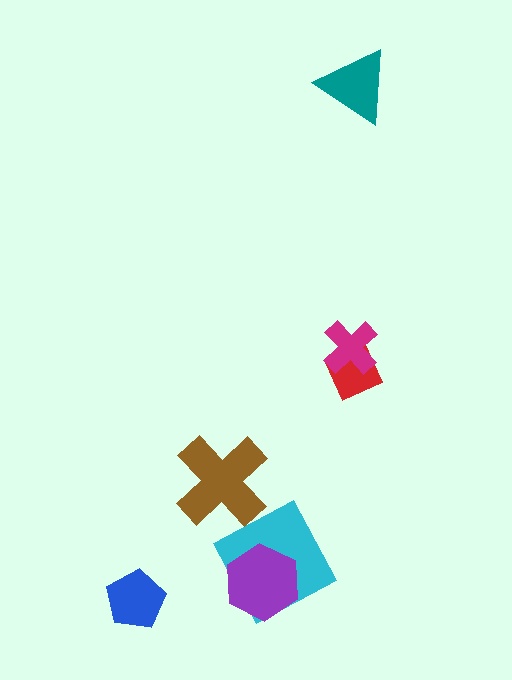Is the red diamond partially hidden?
Yes, it is partially covered by another shape.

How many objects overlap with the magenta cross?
1 object overlaps with the magenta cross.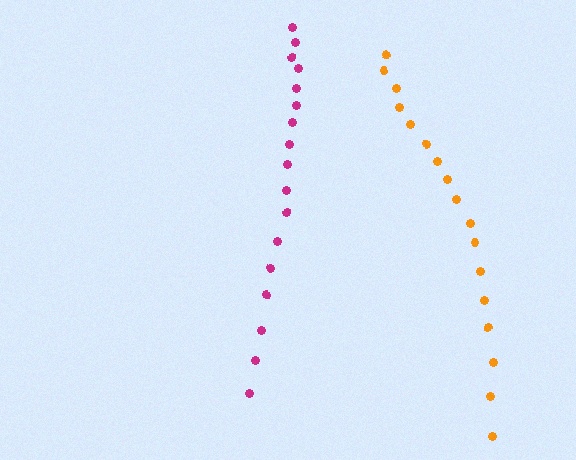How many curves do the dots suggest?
There are 2 distinct paths.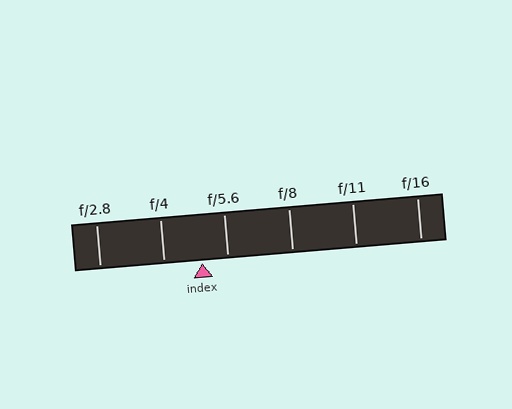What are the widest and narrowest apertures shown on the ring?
The widest aperture shown is f/2.8 and the narrowest is f/16.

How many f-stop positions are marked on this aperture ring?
There are 6 f-stop positions marked.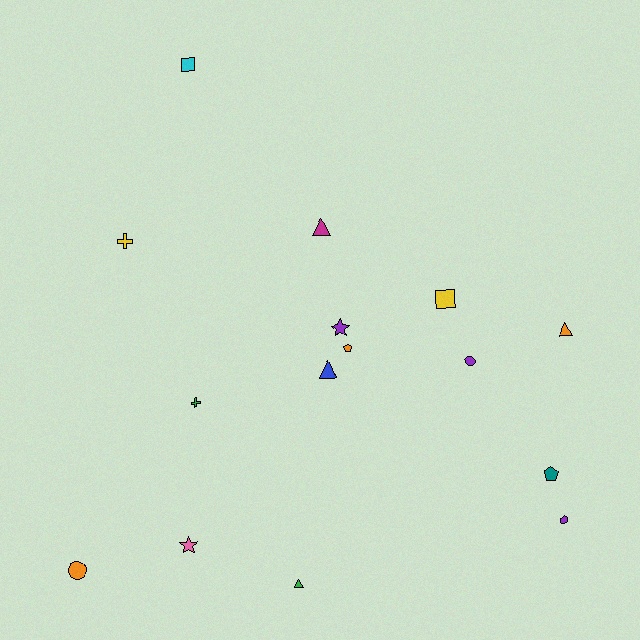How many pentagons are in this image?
There are 2 pentagons.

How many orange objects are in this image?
There are 3 orange objects.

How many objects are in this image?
There are 15 objects.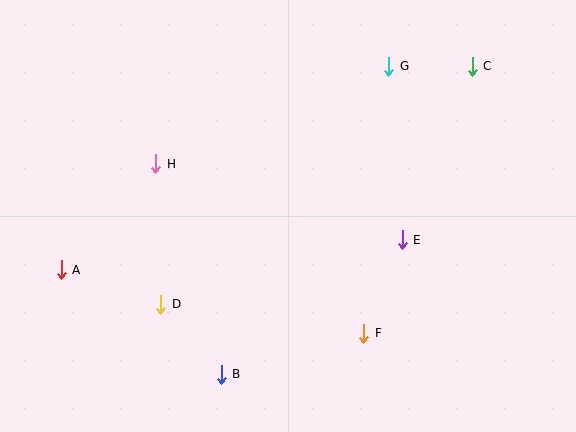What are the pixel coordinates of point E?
Point E is at (402, 240).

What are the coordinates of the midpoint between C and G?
The midpoint between C and G is at (430, 66).